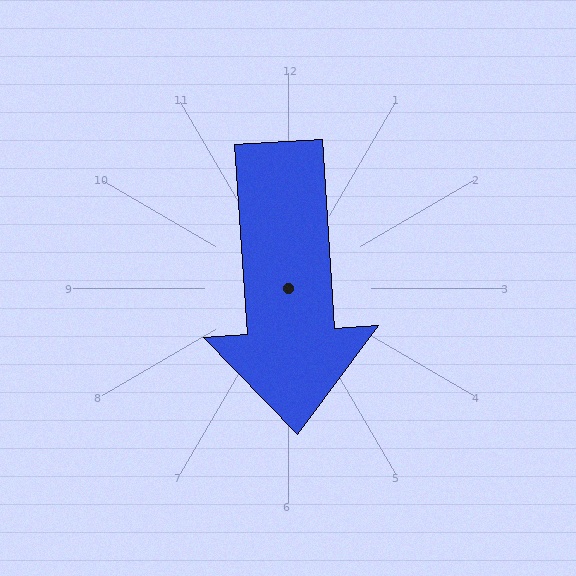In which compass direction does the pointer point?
South.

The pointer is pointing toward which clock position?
Roughly 6 o'clock.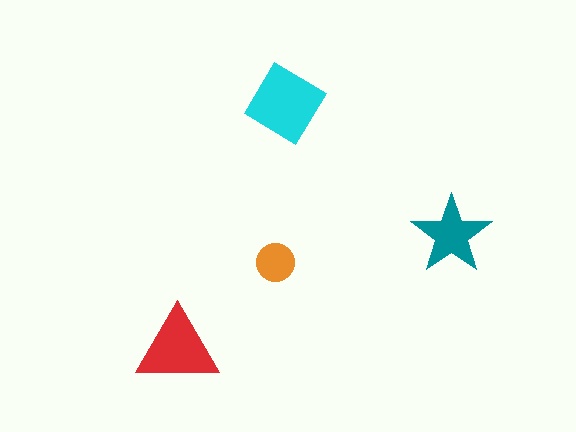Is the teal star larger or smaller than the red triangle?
Smaller.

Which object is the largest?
The cyan diamond.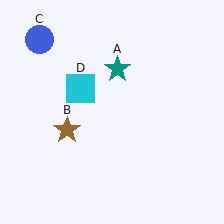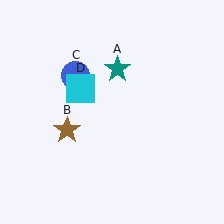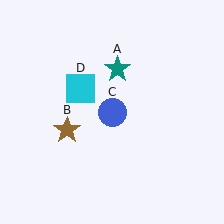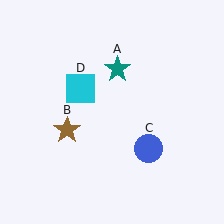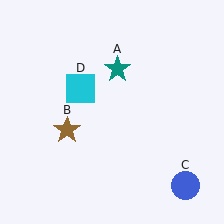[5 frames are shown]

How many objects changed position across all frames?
1 object changed position: blue circle (object C).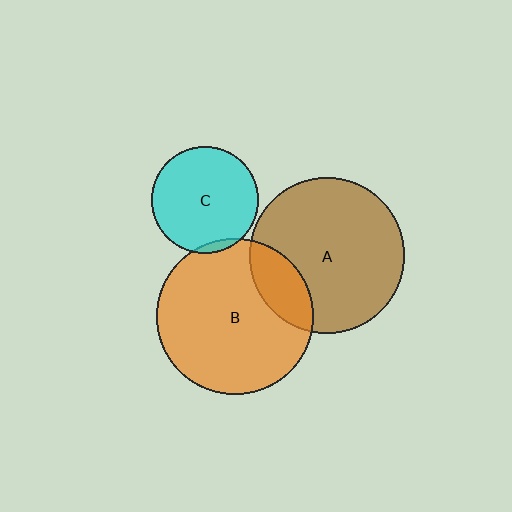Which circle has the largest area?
Circle B (orange).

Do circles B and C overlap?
Yes.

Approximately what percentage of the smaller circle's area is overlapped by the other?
Approximately 5%.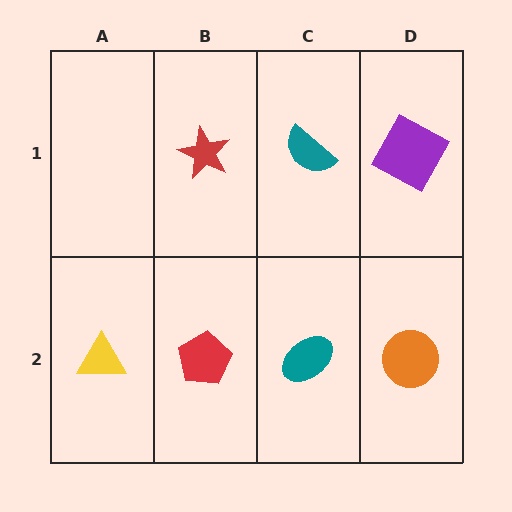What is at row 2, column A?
A yellow triangle.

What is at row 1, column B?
A red star.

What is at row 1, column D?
A purple square.